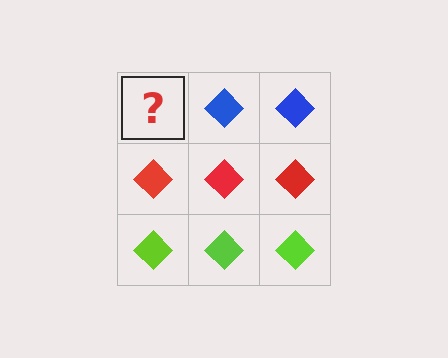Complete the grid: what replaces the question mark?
The question mark should be replaced with a blue diamond.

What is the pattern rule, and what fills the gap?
The rule is that each row has a consistent color. The gap should be filled with a blue diamond.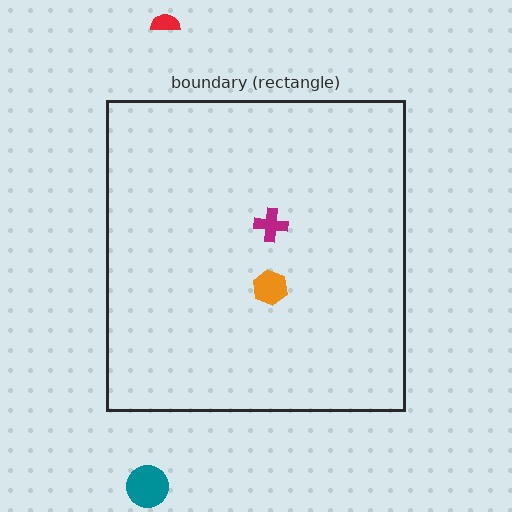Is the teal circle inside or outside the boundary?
Outside.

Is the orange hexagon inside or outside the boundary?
Inside.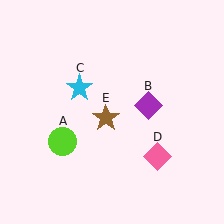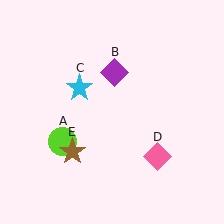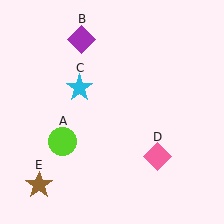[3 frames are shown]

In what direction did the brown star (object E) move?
The brown star (object E) moved down and to the left.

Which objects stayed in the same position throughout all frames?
Lime circle (object A) and cyan star (object C) and pink diamond (object D) remained stationary.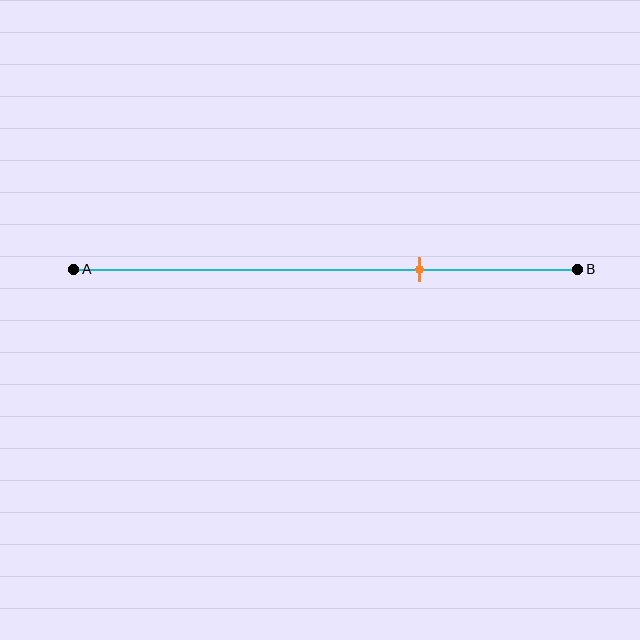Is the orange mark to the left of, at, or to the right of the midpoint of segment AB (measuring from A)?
The orange mark is to the right of the midpoint of segment AB.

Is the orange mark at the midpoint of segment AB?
No, the mark is at about 70% from A, not at the 50% midpoint.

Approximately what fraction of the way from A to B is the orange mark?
The orange mark is approximately 70% of the way from A to B.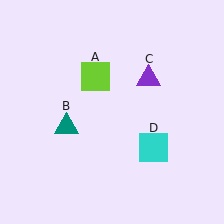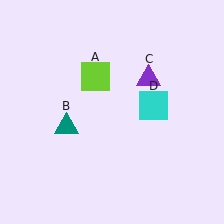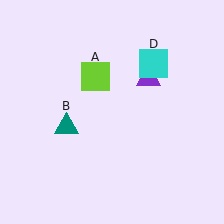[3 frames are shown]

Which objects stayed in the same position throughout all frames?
Lime square (object A) and teal triangle (object B) and purple triangle (object C) remained stationary.